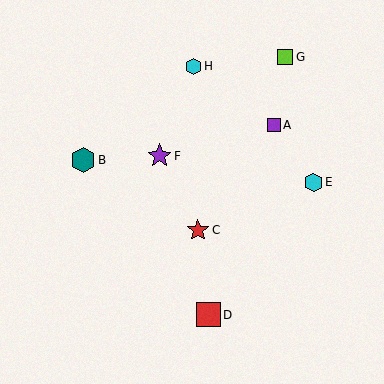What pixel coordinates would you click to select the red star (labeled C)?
Click at (198, 230) to select the red star C.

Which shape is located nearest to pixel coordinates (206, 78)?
The cyan hexagon (labeled H) at (193, 66) is nearest to that location.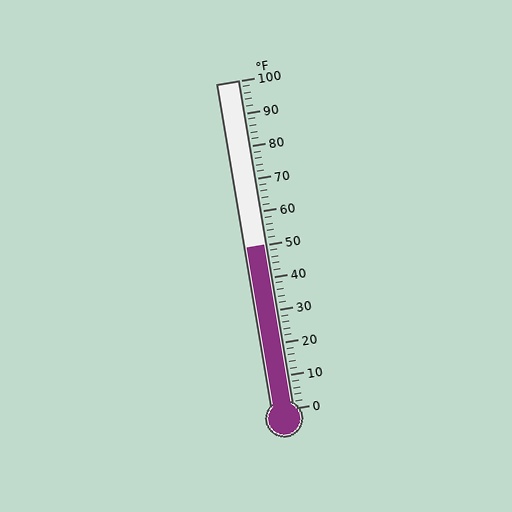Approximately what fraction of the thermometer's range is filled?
The thermometer is filled to approximately 50% of its range.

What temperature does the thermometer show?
The thermometer shows approximately 50°F.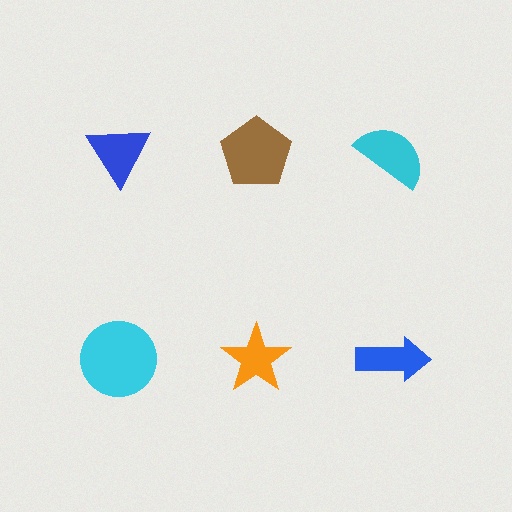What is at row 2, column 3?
A blue arrow.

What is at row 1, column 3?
A cyan semicircle.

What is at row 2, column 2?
An orange star.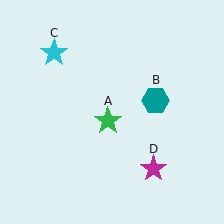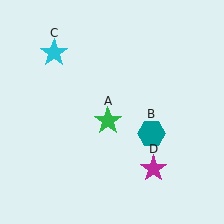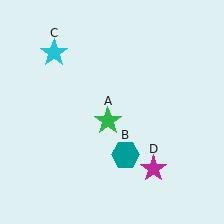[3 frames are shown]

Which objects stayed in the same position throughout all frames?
Green star (object A) and cyan star (object C) and magenta star (object D) remained stationary.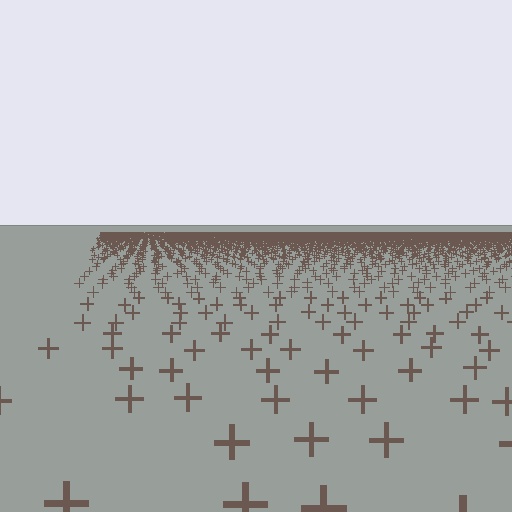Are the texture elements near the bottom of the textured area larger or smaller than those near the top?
Larger. Near the bottom, elements are closer to the viewer and appear at a bigger on-screen size.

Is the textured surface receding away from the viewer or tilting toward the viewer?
The surface is receding away from the viewer. Texture elements get smaller and denser toward the top.